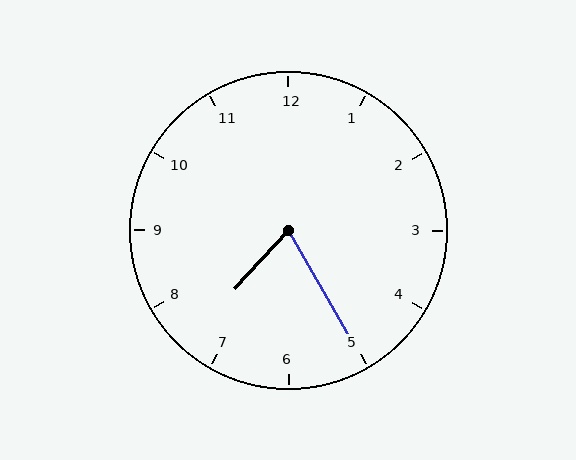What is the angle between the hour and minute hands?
Approximately 72 degrees.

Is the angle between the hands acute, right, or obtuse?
It is acute.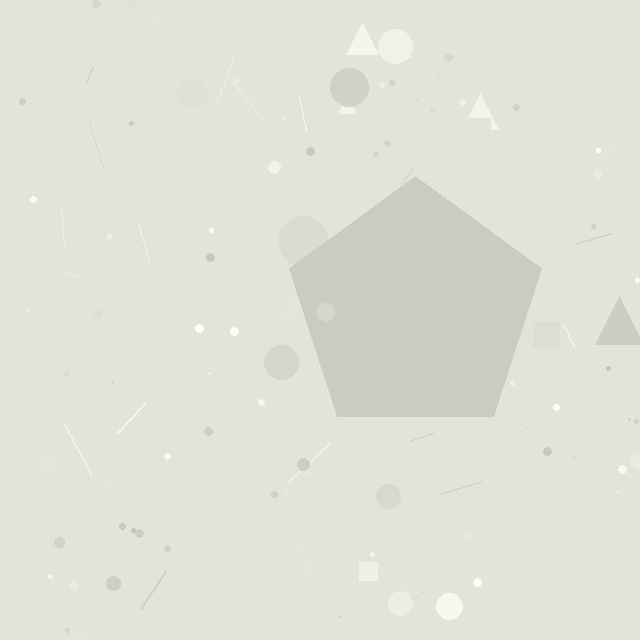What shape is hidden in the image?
A pentagon is hidden in the image.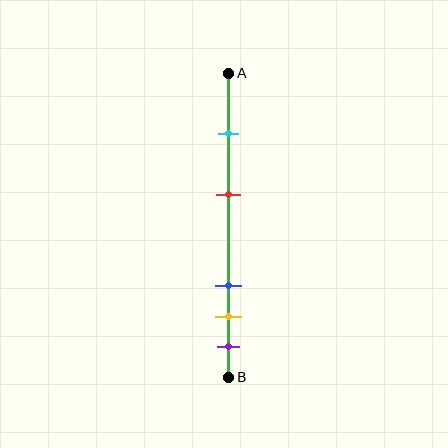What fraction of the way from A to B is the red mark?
The red mark is approximately 40% (0.4) of the way from A to B.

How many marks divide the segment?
There are 5 marks dividing the segment.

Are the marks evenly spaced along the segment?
No, the marks are not evenly spaced.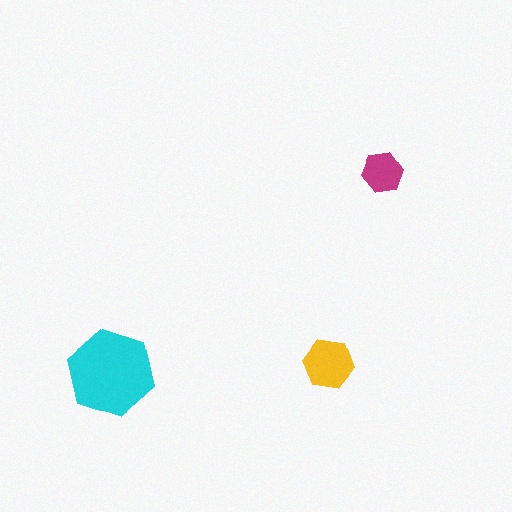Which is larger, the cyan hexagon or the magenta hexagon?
The cyan one.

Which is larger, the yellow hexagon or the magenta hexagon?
The yellow one.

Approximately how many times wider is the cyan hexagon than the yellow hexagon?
About 1.5 times wider.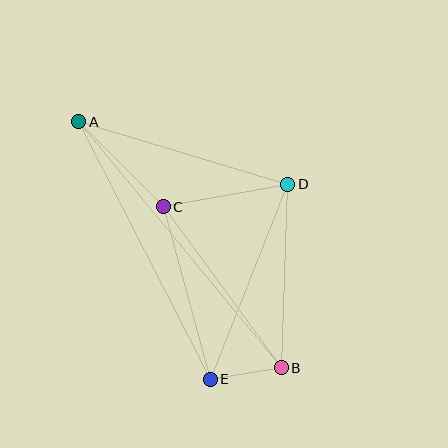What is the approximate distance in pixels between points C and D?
The distance between C and D is approximately 127 pixels.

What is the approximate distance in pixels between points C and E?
The distance between C and E is approximately 179 pixels.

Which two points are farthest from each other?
Points A and B are farthest from each other.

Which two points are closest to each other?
Points B and E are closest to each other.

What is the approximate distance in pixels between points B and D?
The distance between B and D is approximately 184 pixels.